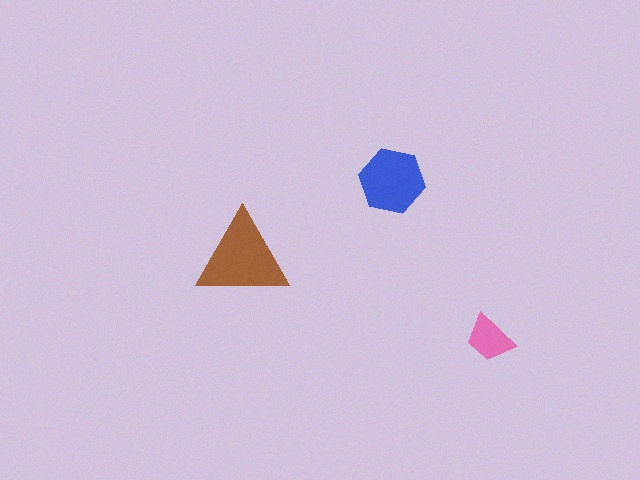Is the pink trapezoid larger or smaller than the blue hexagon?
Smaller.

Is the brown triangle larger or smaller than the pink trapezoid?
Larger.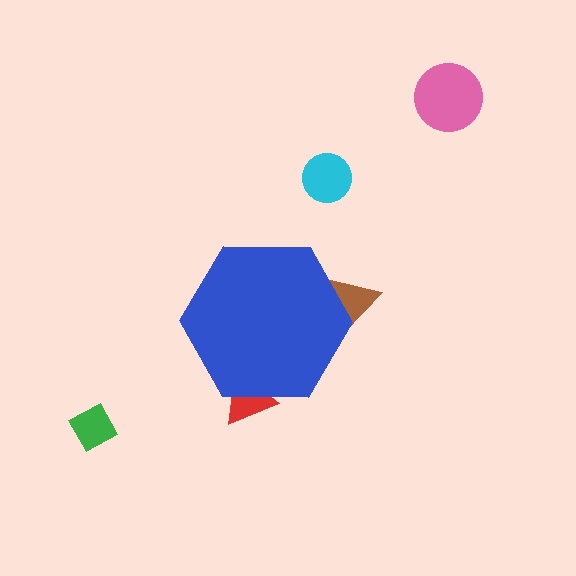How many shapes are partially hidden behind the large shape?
2 shapes are partially hidden.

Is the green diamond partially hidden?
No, the green diamond is fully visible.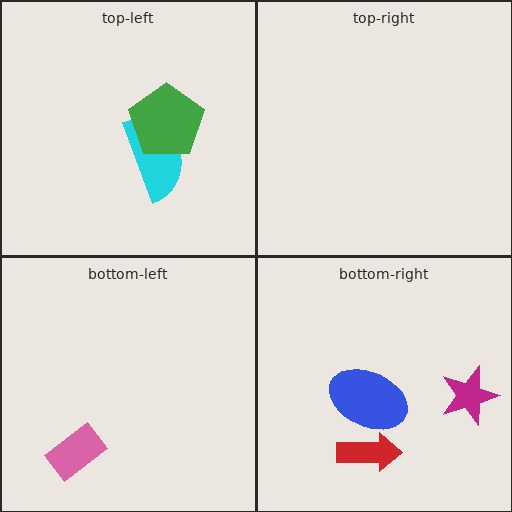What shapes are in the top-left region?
The cyan semicircle, the green pentagon.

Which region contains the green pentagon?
The top-left region.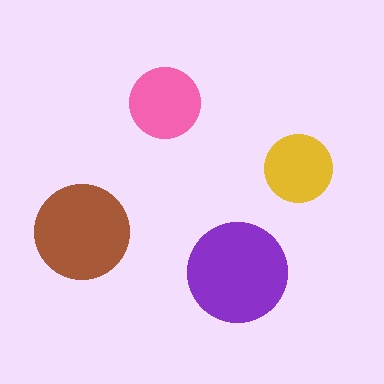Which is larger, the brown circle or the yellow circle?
The brown one.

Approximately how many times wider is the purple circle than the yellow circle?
About 1.5 times wider.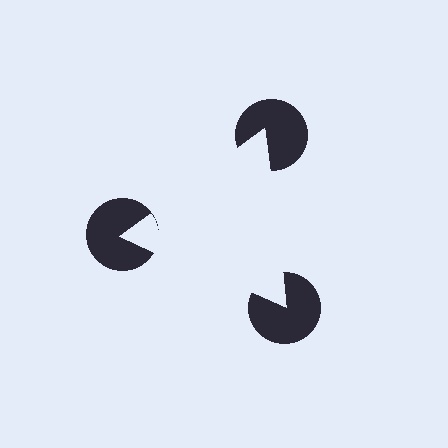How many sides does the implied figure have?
3 sides.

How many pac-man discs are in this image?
There are 3 — one at each vertex of the illusory triangle.